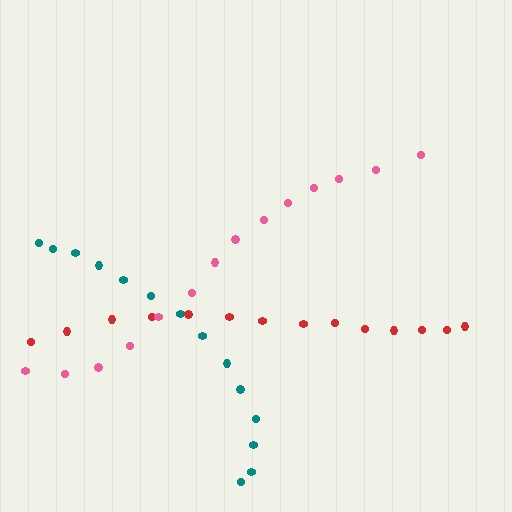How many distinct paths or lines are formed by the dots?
There are 3 distinct paths.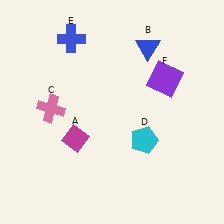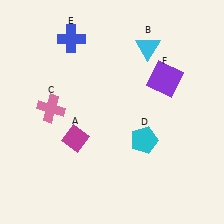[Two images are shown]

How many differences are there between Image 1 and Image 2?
There is 1 difference between the two images.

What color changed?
The triangle (B) changed from blue in Image 1 to cyan in Image 2.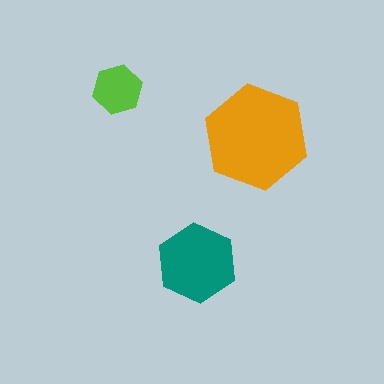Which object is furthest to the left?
The lime hexagon is leftmost.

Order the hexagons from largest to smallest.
the orange one, the teal one, the lime one.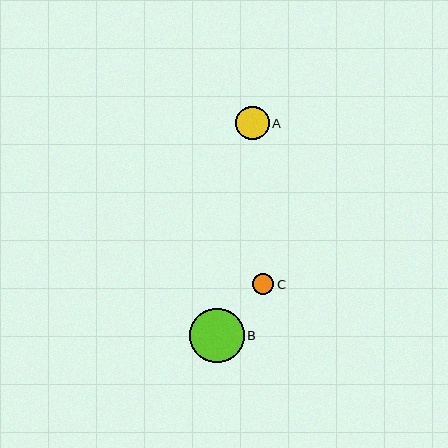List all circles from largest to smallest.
From largest to smallest: B, A, C.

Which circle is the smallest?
Circle C is the smallest with a size of approximately 21 pixels.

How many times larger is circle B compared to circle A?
Circle B is approximately 1.6 times the size of circle A.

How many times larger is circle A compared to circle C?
Circle A is approximately 1.6 times the size of circle C.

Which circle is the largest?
Circle B is the largest with a size of approximately 55 pixels.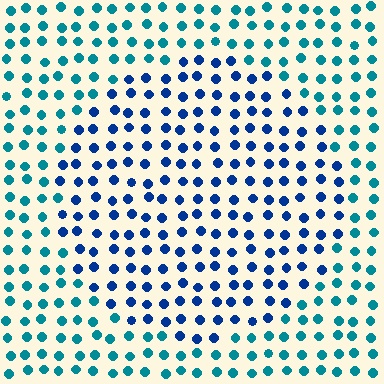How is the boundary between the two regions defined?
The boundary is defined purely by a slight shift in hue (about 35 degrees). Spacing, size, and orientation are identical on both sides.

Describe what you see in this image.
The image is filled with small teal elements in a uniform arrangement. A circle-shaped region is visible where the elements are tinted to a slightly different hue, forming a subtle color boundary.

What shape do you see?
I see a circle.